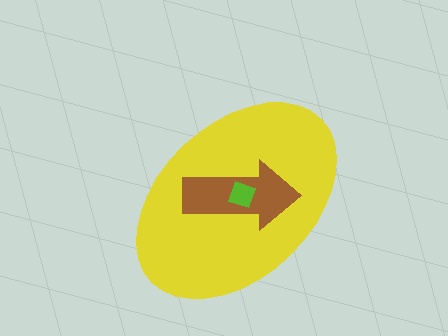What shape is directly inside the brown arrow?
The lime diamond.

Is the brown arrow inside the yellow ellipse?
Yes.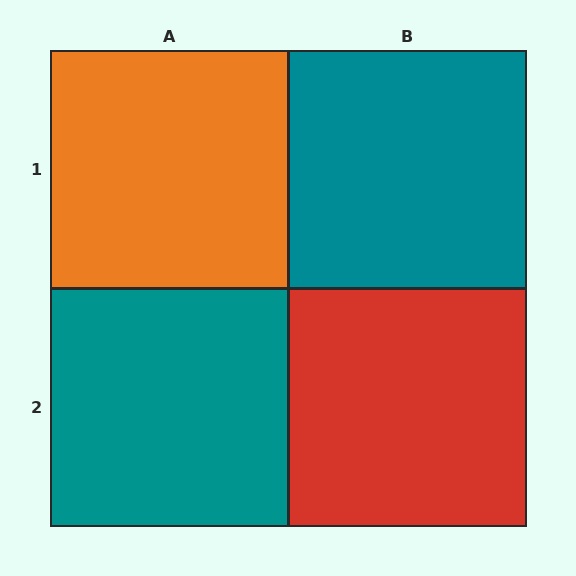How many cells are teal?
2 cells are teal.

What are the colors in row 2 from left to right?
Teal, red.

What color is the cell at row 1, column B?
Teal.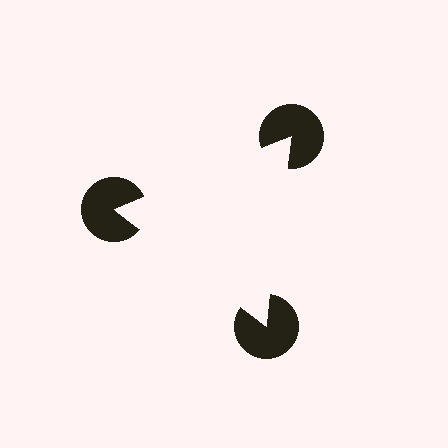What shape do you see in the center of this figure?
An illusory triangle — its edges are inferred from the aligned wedge cuts in the pac-man discs, not physically drawn.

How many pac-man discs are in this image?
There are 3 — one at each vertex of the illusory triangle.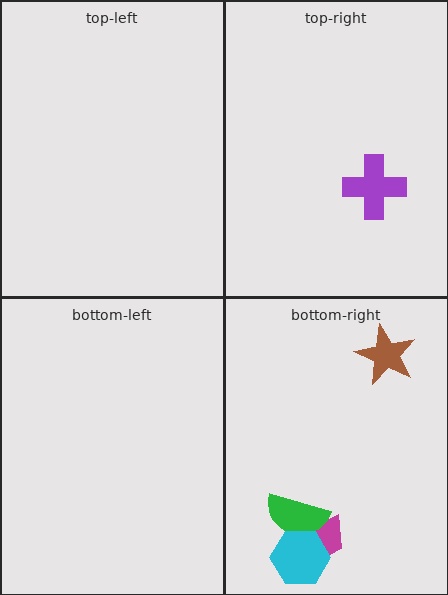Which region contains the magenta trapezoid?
The bottom-right region.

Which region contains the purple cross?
The top-right region.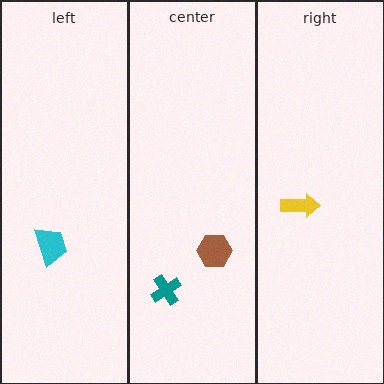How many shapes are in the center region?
2.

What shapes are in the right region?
The yellow arrow.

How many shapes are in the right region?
1.